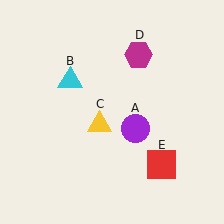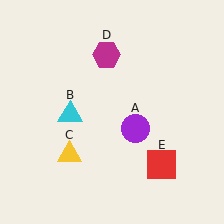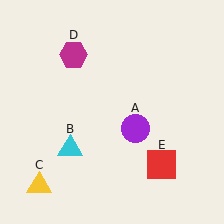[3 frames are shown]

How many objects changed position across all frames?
3 objects changed position: cyan triangle (object B), yellow triangle (object C), magenta hexagon (object D).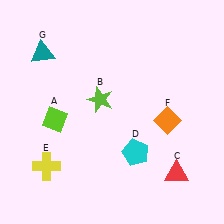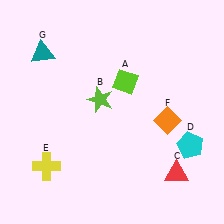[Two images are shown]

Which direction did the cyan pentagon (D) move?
The cyan pentagon (D) moved right.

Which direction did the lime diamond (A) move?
The lime diamond (A) moved right.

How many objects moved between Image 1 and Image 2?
2 objects moved between the two images.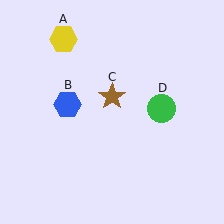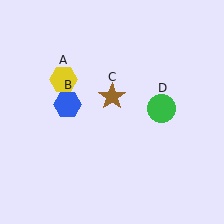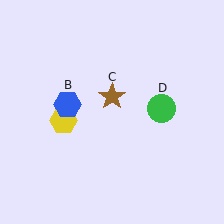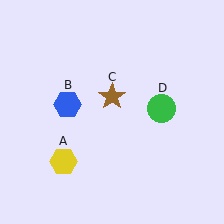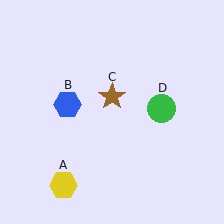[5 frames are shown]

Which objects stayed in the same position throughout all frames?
Blue hexagon (object B) and brown star (object C) and green circle (object D) remained stationary.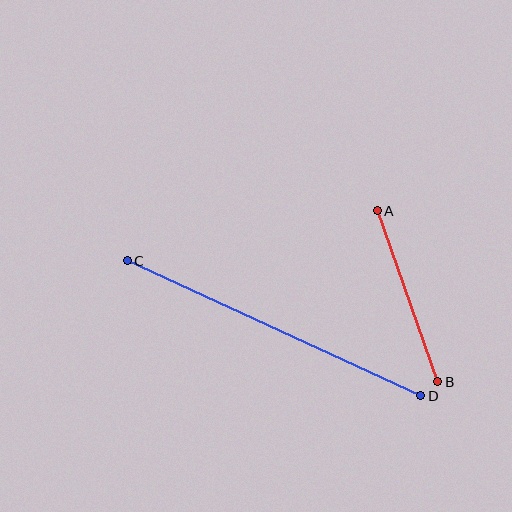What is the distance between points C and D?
The distance is approximately 323 pixels.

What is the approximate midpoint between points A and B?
The midpoint is at approximately (407, 296) pixels.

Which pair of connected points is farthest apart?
Points C and D are farthest apart.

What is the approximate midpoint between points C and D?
The midpoint is at approximately (274, 328) pixels.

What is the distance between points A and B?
The distance is approximately 181 pixels.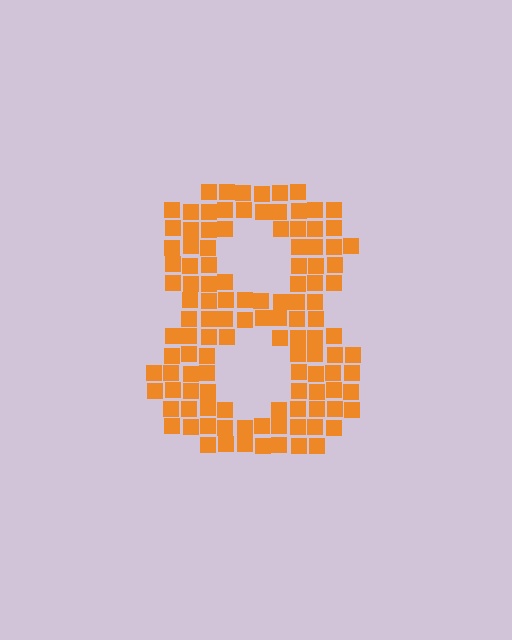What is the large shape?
The large shape is the digit 8.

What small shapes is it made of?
It is made of small squares.